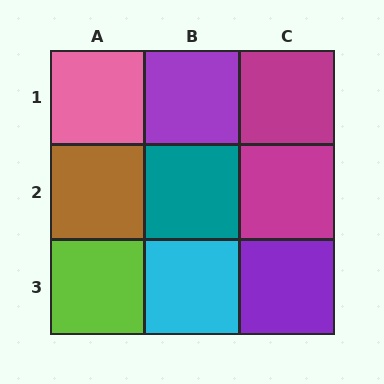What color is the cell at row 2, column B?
Teal.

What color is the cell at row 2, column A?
Brown.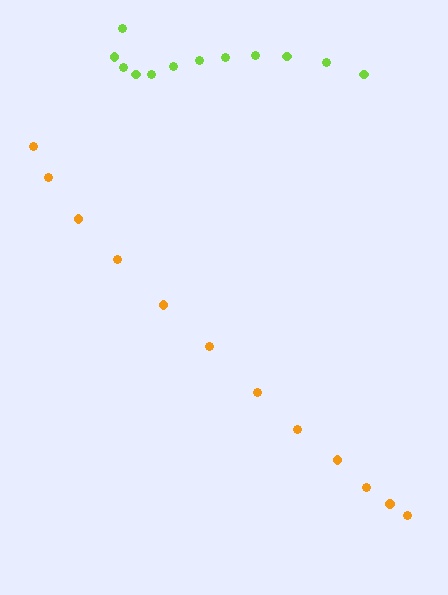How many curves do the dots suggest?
There are 2 distinct paths.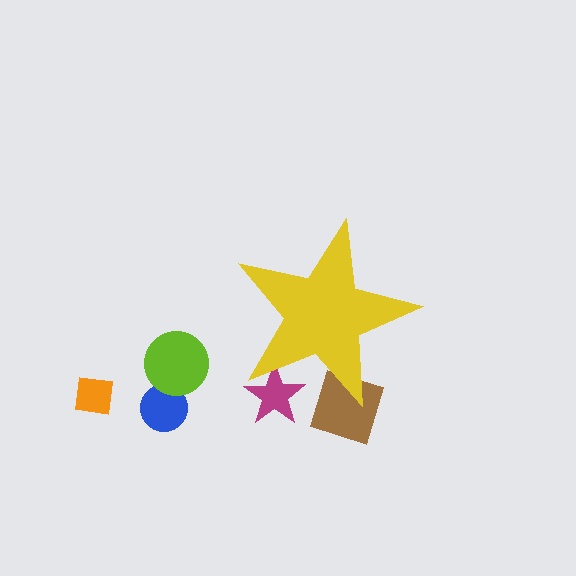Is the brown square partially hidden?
Yes, the brown square is partially hidden behind the yellow star.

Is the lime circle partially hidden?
No, the lime circle is fully visible.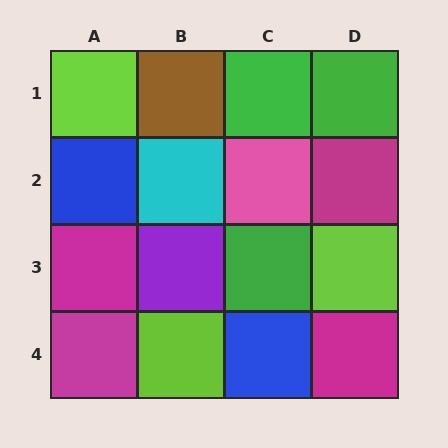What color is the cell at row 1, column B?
Brown.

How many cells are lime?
3 cells are lime.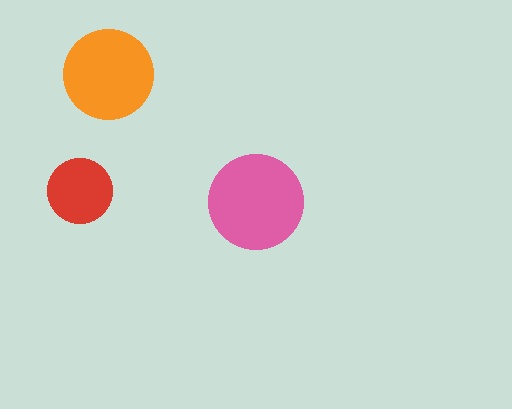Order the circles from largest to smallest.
the pink one, the orange one, the red one.